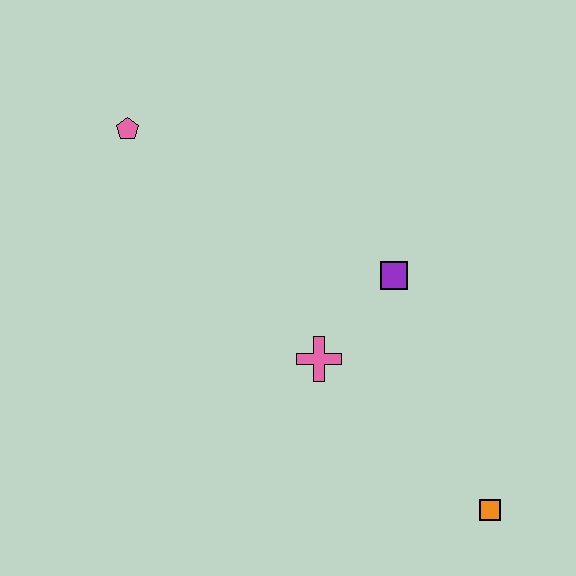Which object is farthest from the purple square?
The pink pentagon is farthest from the purple square.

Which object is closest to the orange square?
The pink cross is closest to the orange square.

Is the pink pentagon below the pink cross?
No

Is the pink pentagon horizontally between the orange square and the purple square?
No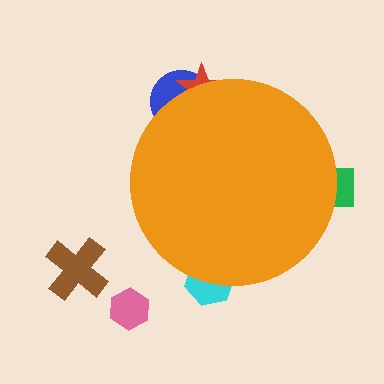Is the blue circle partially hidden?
Yes, the blue circle is partially hidden behind the orange circle.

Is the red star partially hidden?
Yes, the red star is partially hidden behind the orange circle.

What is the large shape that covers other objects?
An orange circle.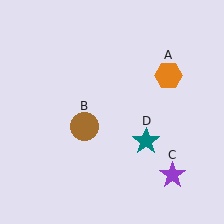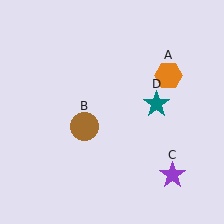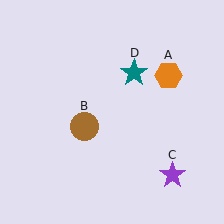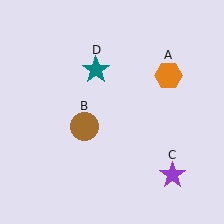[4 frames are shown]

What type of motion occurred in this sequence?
The teal star (object D) rotated counterclockwise around the center of the scene.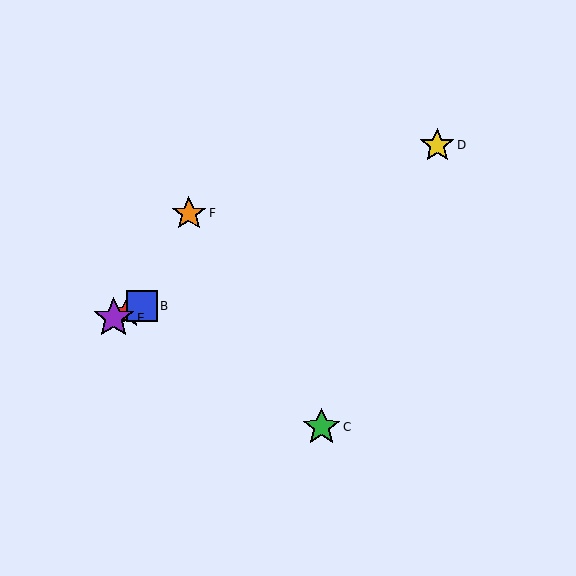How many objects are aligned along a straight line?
3 objects (A, B, E) are aligned along a straight line.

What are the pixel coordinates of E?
Object E is at (114, 318).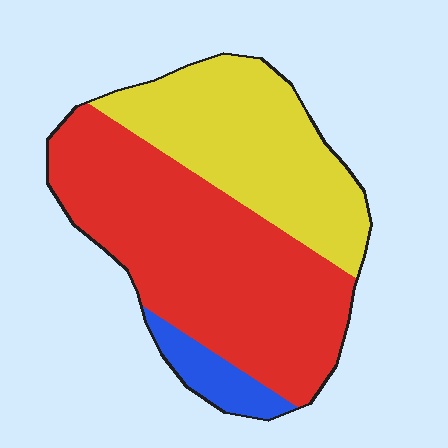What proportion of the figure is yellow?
Yellow takes up about three eighths (3/8) of the figure.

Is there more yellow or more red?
Red.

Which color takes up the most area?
Red, at roughly 55%.